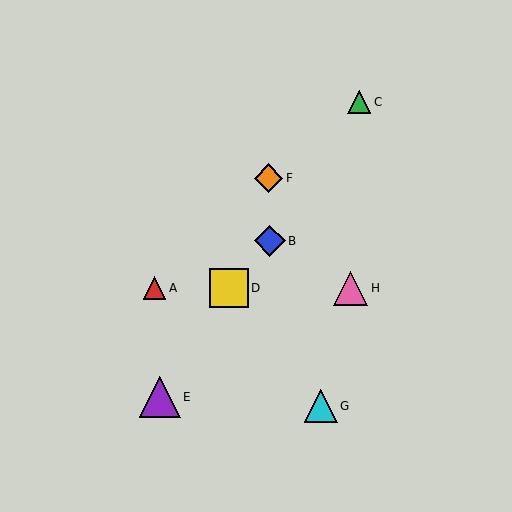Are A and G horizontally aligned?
No, A is at y≈288 and G is at y≈406.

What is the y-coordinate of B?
Object B is at y≈241.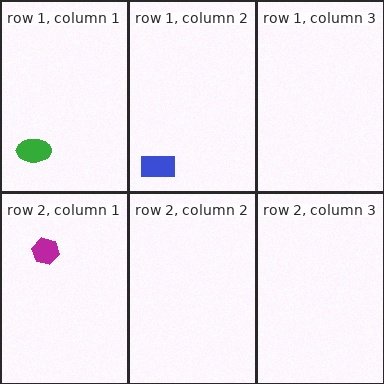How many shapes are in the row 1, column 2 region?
1.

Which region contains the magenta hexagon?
The row 2, column 1 region.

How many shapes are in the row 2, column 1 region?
1.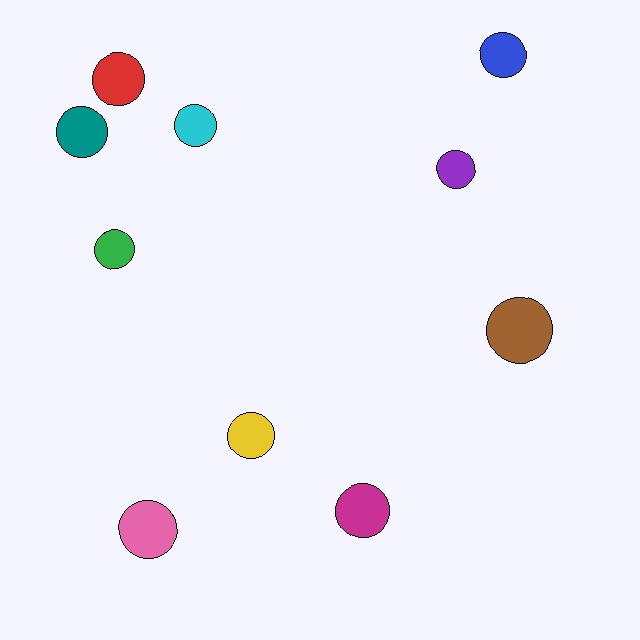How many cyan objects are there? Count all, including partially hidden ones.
There is 1 cyan object.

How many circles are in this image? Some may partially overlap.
There are 10 circles.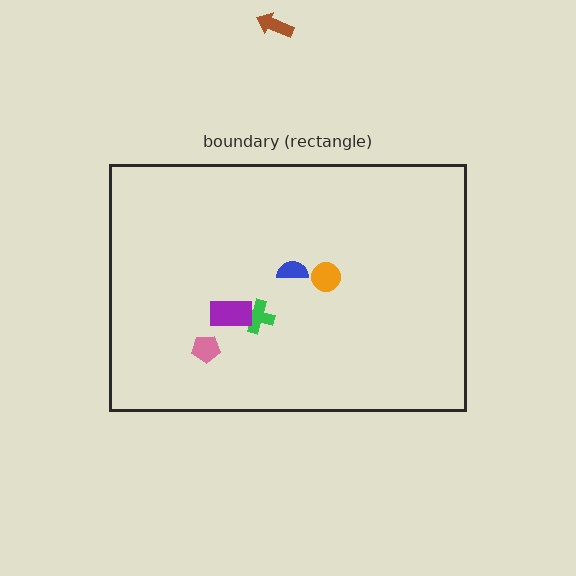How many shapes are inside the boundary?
5 inside, 1 outside.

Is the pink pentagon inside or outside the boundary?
Inside.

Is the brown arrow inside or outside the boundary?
Outside.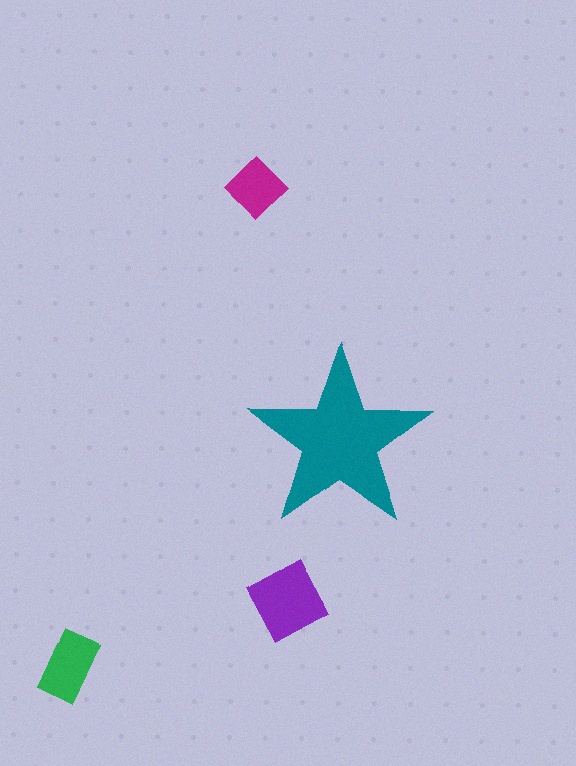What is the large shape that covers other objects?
A teal star.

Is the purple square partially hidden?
No, the purple square is fully visible.